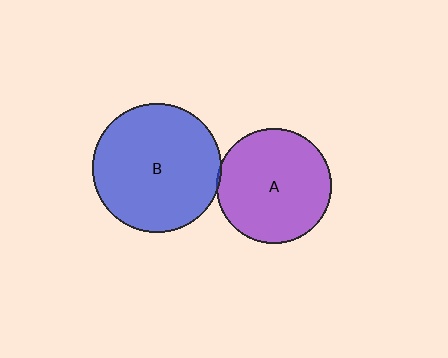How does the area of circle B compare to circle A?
Approximately 1.3 times.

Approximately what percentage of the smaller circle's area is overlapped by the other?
Approximately 5%.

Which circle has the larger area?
Circle B (blue).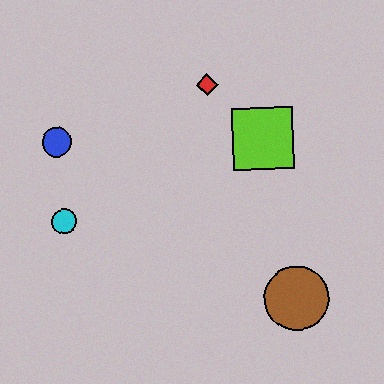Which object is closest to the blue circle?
The cyan circle is closest to the blue circle.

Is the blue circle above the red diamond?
No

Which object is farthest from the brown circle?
The blue circle is farthest from the brown circle.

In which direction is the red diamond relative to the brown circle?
The red diamond is above the brown circle.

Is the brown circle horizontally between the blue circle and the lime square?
No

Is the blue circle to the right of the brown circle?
No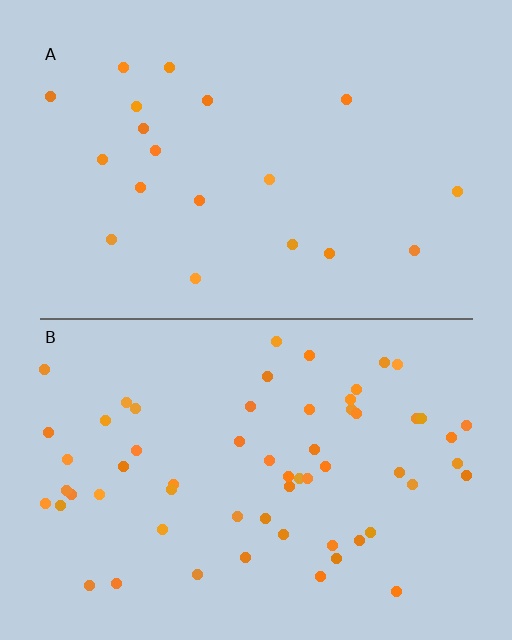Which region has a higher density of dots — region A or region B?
B (the bottom).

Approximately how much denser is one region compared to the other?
Approximately 3.1× — region B over region A.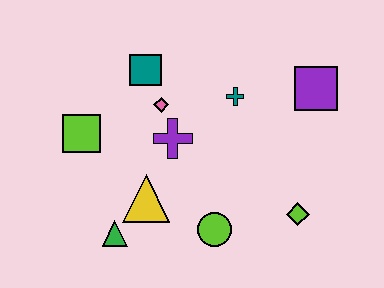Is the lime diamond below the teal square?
Yes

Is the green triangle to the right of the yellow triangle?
No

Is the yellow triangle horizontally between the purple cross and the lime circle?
No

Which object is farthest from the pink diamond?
The lime diamond is farthest from the pink diamond.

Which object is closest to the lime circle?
The yellow triangle is closest to the lime circle.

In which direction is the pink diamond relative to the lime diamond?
The pink diamond is to the left of the lime diamond.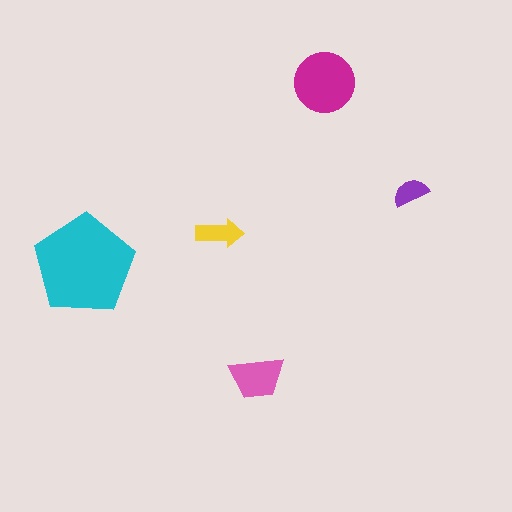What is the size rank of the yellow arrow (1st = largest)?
4th.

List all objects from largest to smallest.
The cyan pentagon, the magenta circle, the pink trapezoid, the yellow arrow, the purple semicircle.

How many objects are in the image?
There are 5 objects in the image.